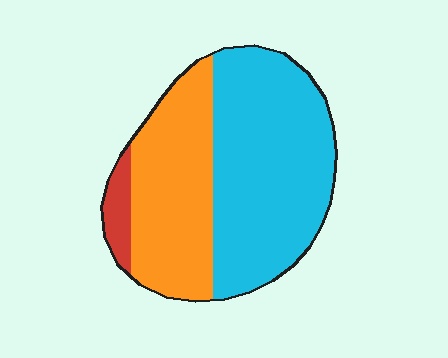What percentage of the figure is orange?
Orange takes up about three eighths (3/8) of the figure.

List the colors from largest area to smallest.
From largest to smallest: cyan, orange, red.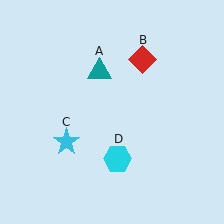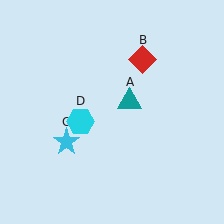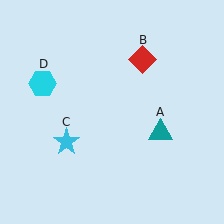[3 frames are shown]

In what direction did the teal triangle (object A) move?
The teal triangle (object A) moved down and to the right.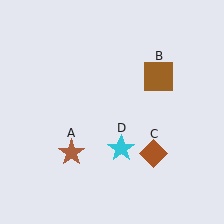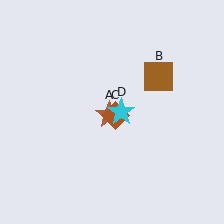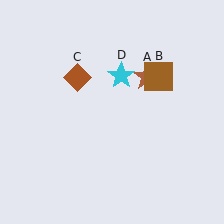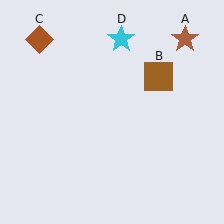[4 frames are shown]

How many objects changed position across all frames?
3 objects changed position: brown star (object A), brown diamond (object C), cyan star (object D).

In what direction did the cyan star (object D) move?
The cyan star (object D) moved up.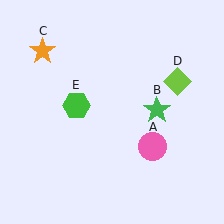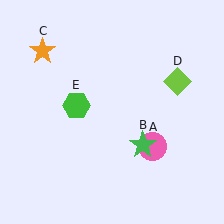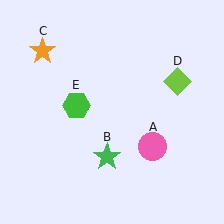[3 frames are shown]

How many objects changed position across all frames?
1 object changed position: green star (object B).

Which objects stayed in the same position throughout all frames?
Pink circle (object A) and orange star (object C) and lime diamond (object D) and green hexagon (object E) remained stationary.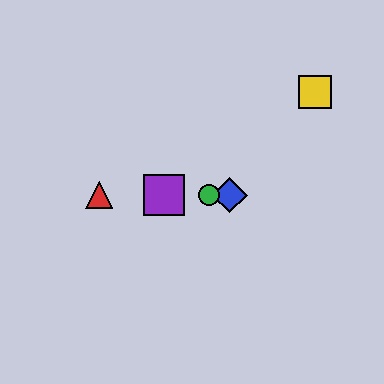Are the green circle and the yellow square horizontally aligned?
No, the green circle is at y≈195 and the yellow square is at y≈92.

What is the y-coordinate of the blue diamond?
The blue diamond is at y≈195.